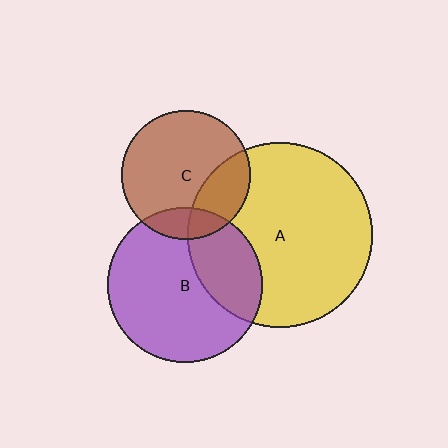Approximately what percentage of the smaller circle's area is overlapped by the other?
Approximately 25%.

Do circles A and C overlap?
Yes.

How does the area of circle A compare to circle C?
Approximately 2.0 times.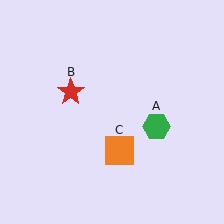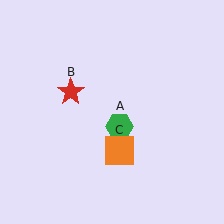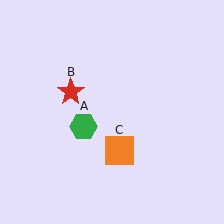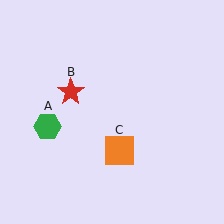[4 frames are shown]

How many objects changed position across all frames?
1 object changed position: green hexagon (object A).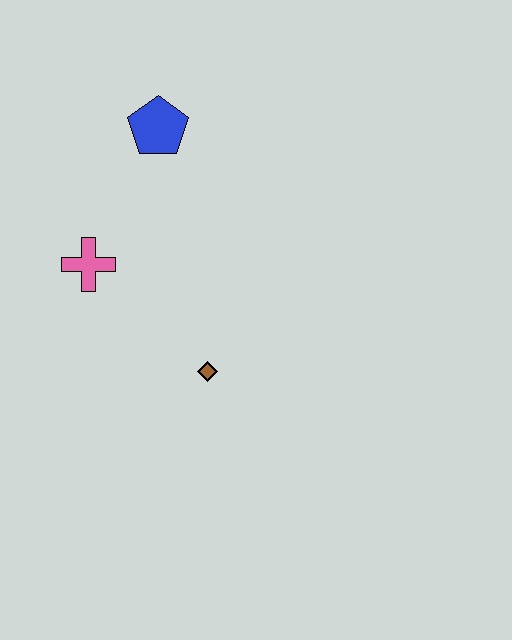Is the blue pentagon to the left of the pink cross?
No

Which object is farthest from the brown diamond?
The blue pentagon is farthest from the brown diamond.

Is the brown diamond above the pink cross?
No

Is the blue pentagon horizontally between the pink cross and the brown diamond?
Yes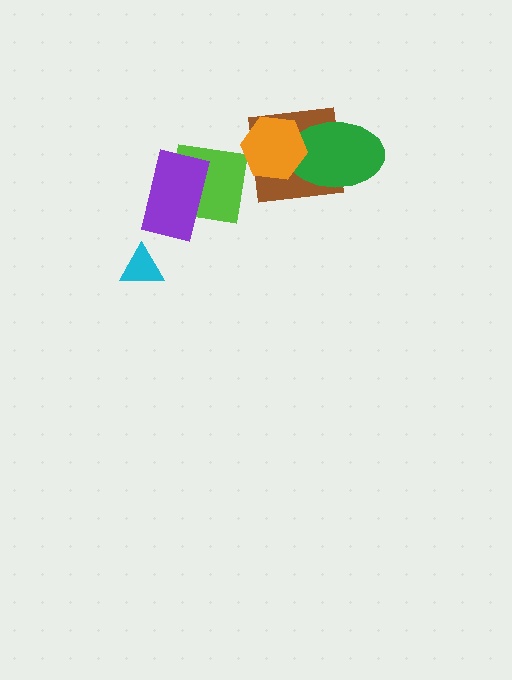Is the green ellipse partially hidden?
Yes, it is partially covered by another shape.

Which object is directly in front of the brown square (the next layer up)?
The green ellipse is directly in front of the brown square.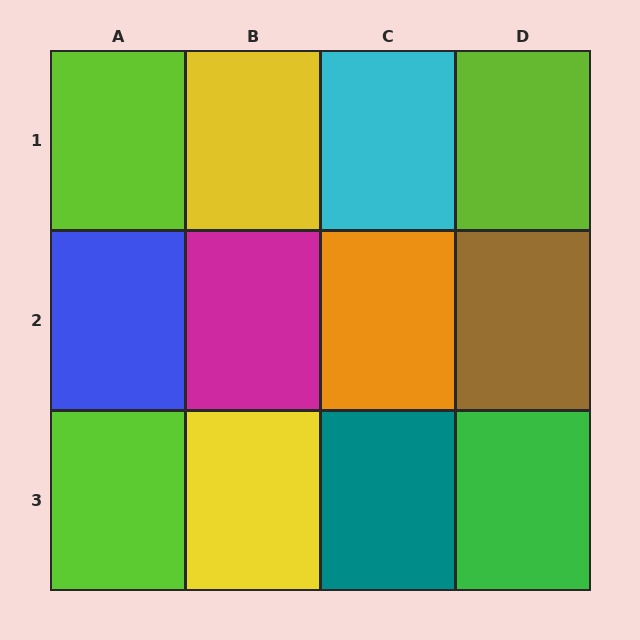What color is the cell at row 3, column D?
Green.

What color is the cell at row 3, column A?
Lime.